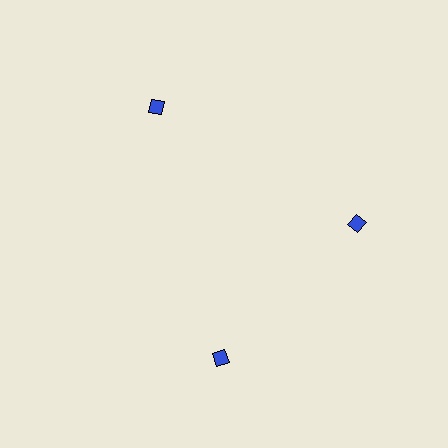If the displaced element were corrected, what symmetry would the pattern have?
It would have 3-fold rotational symmetry — the pattern would map onto itself every 120 degrees.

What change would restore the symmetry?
The symmetry would be restored by rotating it back into even spacing with its neighbors so that all 3 diamonds sit at equal angles and equal distance from the center.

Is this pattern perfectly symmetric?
No. The 3 blue diamonds are arranged in a ring, but one element near the 7 o'clock position is rotated out of alignment along the ring, breaking the 3-fold rotational symmetry.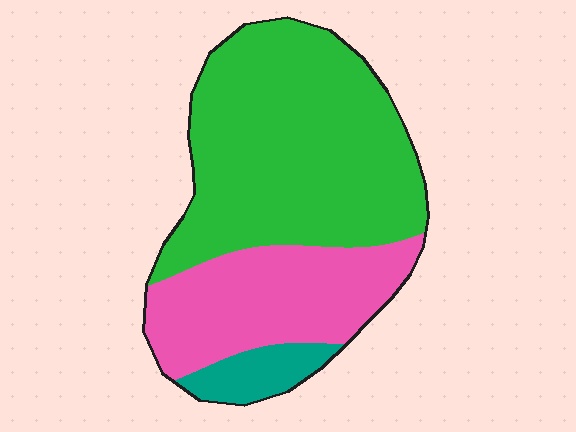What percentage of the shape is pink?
Pink takes up about one third (1/3) of the shape.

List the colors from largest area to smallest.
From largest to smallest: green, pink, teal.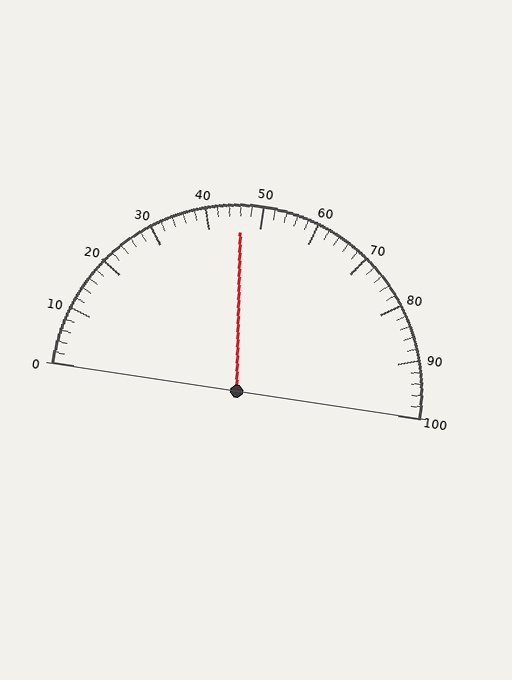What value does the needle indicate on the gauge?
The needle indicates approximately 46.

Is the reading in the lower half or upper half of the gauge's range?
The reading is in the lower half of the range (0 to 100).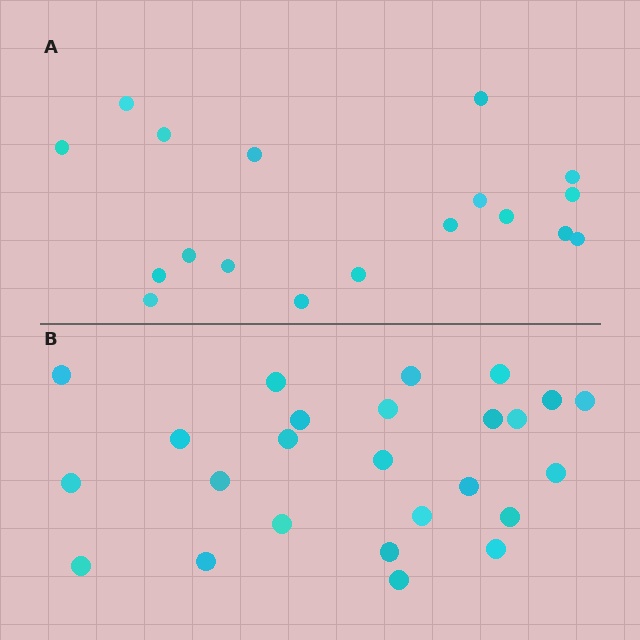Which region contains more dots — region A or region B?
Region B (the bottom region) has more dots.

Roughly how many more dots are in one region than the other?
Region B has roughly 8 or so more dots than region A.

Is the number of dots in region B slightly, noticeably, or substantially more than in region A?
Region B has noticeably more, but not dramatically so. The ratio is roughly 1.4 to 1.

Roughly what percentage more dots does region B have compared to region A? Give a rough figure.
About 40% more.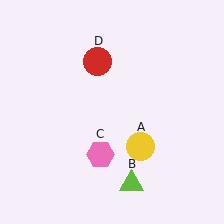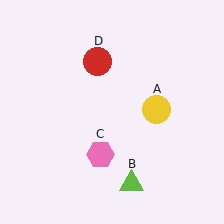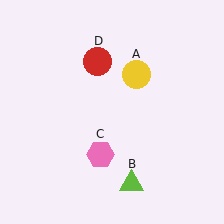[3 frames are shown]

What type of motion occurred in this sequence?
The yellow circle (object A) rotated counterclockwise around the center of the scene.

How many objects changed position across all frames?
1 object changed position: yellow circle (object A).